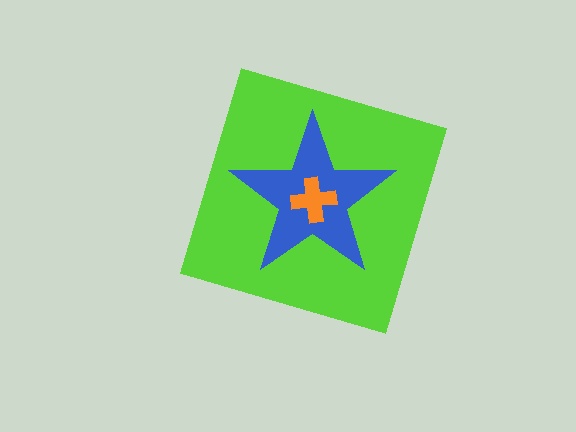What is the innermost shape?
The orange cross.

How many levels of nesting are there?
3.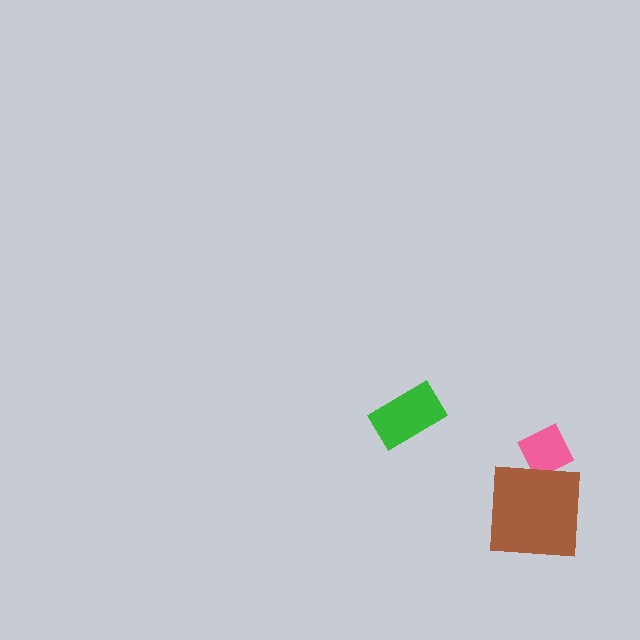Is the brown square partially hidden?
No, no other shape covers it.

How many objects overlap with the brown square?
1 object overlaps with the brown square.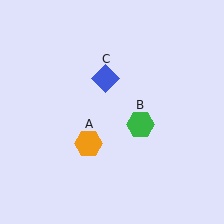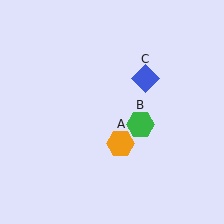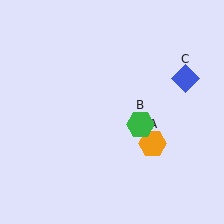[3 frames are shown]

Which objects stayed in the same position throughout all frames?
Green hexagon (object B) remained stationary.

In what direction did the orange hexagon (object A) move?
The orange hexagon (object A) moved right.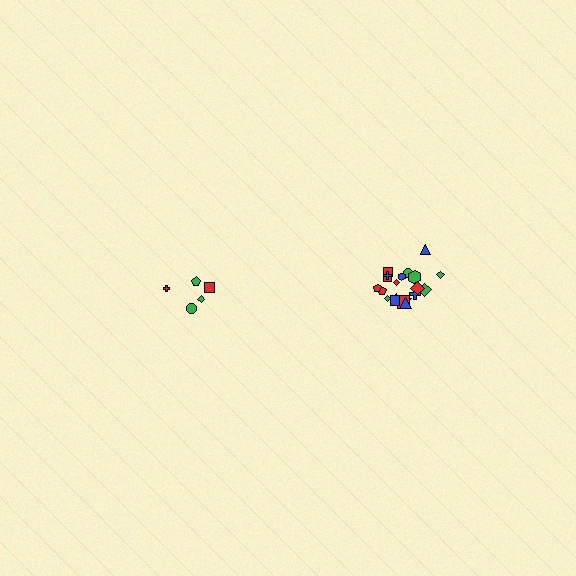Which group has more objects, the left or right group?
The right group.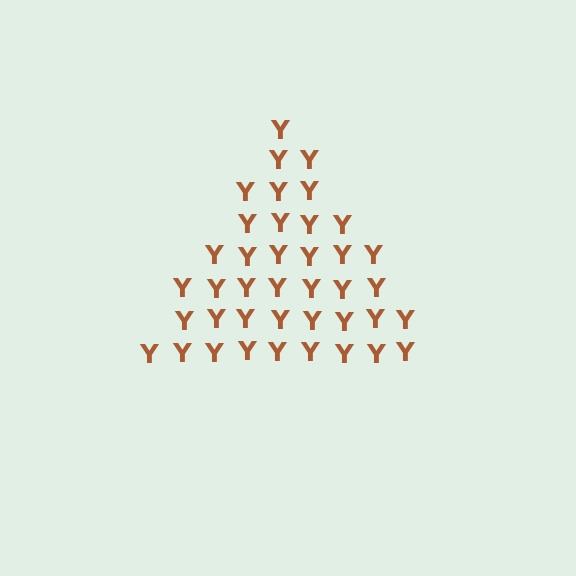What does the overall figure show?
The overall figure shows a triangle.